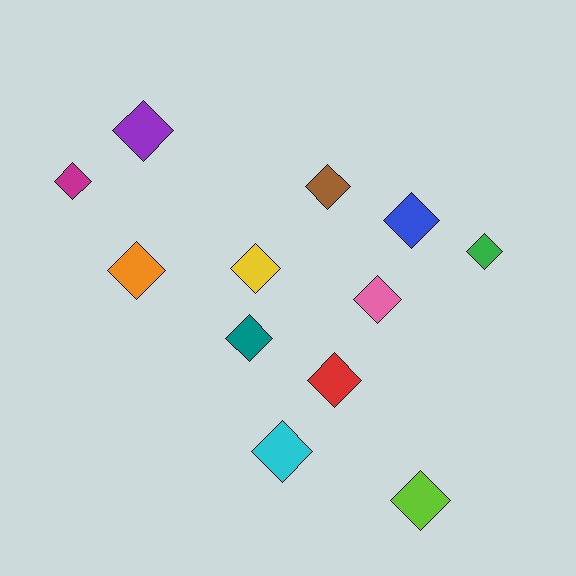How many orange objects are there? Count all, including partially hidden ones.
There is 1 orange object.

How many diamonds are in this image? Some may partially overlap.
There are 12 diamonds.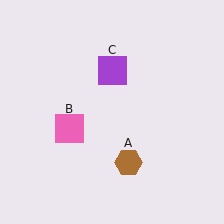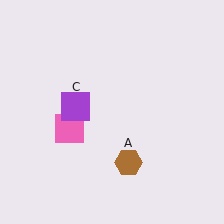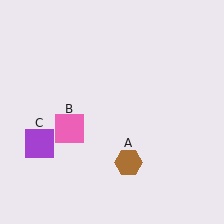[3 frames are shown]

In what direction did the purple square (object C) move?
The purple square (object C) moved down and to the left.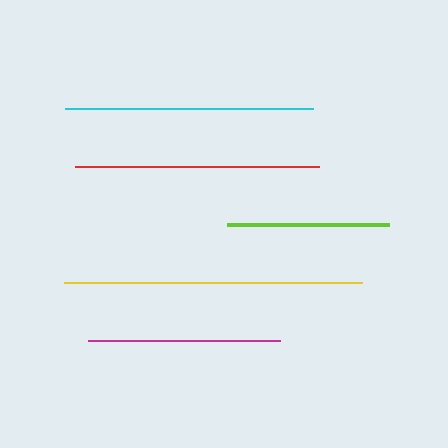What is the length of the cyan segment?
The cyan segment is approximately 248 pixels long.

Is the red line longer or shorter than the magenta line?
The red line is longer than the magenta line.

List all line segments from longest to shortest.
From longest to shortest: yellow, cyan, red, magenta, lime.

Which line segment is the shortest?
The lime line is the shortest at approximately 163 pixels.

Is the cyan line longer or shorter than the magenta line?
The cyan line is longer than the magenta line.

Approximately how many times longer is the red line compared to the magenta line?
The red line is approximately 1.3 times the length of the magenta line.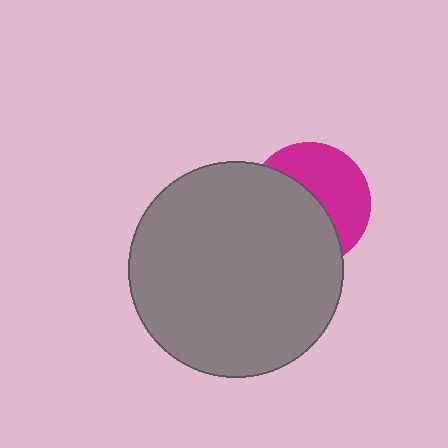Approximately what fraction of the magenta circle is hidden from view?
Roughly 54% of the magenta circle is hidden behind the gray circle.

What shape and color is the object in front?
The object in front is a gray circle.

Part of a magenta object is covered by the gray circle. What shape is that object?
It is a circle.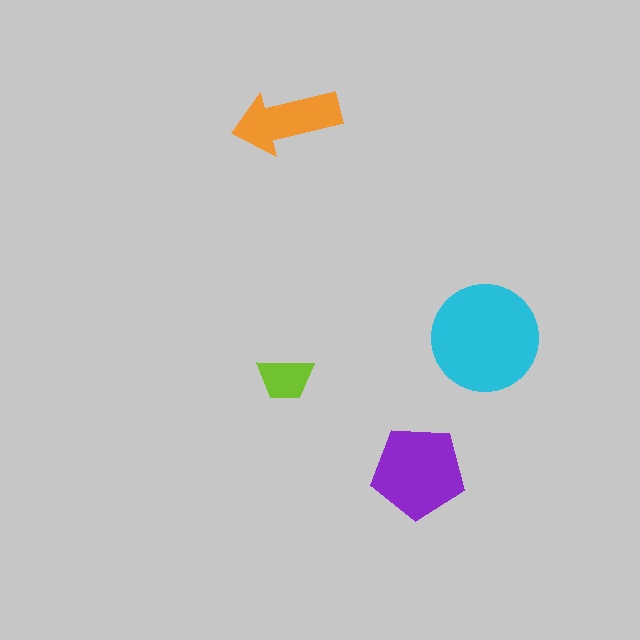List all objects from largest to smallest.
The cyan circle, the purple pentagon, the orange arrow, the lime trapezoid.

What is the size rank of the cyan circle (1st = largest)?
1st.